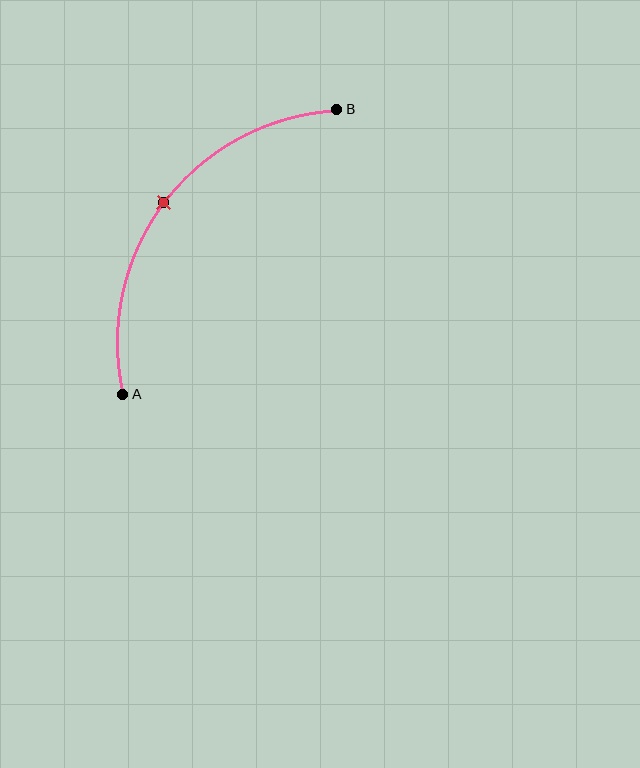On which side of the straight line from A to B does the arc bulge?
The arc bulges above and to the left of the straight line connecting A and B.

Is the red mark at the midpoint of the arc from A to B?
Yes. The red mark lies on the arc at equal arc-length from both A and B — it is the arc midpoint.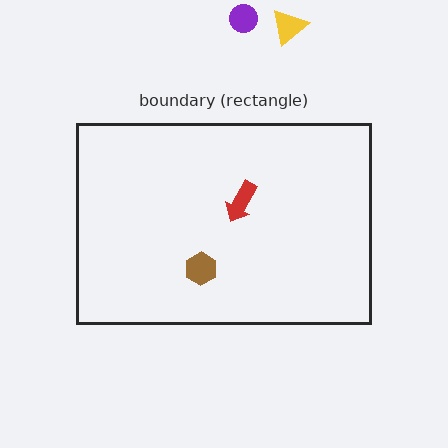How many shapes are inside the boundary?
2 inside, 2 outside.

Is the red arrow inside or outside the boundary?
Inside.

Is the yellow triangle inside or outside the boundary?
Outside.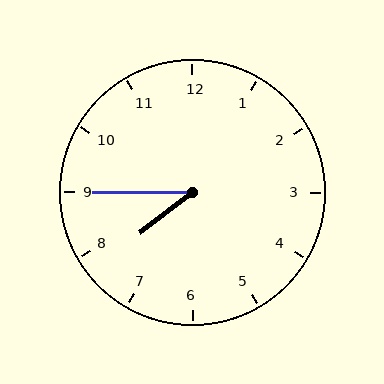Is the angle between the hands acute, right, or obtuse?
It is acute.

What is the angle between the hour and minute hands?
Approximately 38 degrees.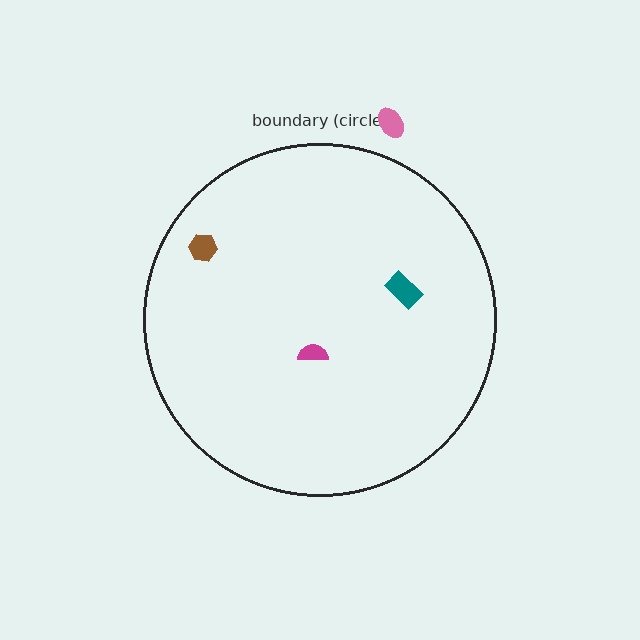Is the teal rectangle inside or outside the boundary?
Inside.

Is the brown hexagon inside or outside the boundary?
Inside.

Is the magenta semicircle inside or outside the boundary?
Inside.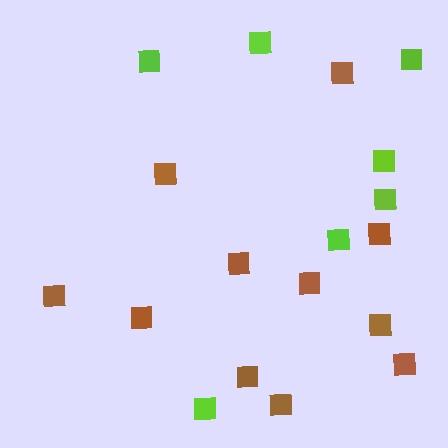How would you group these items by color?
There are 2 groups: one group of brown squares (11) and one group of lime squares (7).